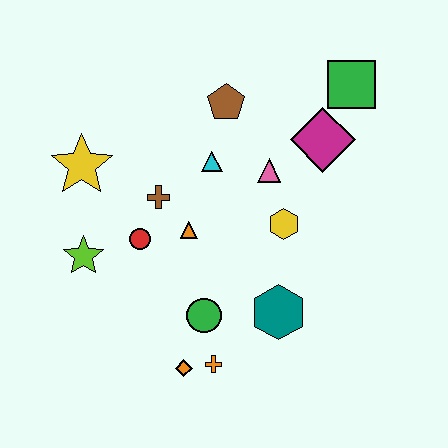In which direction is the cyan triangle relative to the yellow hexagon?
The cyan triangle is to the left of the yellow hexagon.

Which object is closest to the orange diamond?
The orange cross is closest to the orange diamond.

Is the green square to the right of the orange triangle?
Yes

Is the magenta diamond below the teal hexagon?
No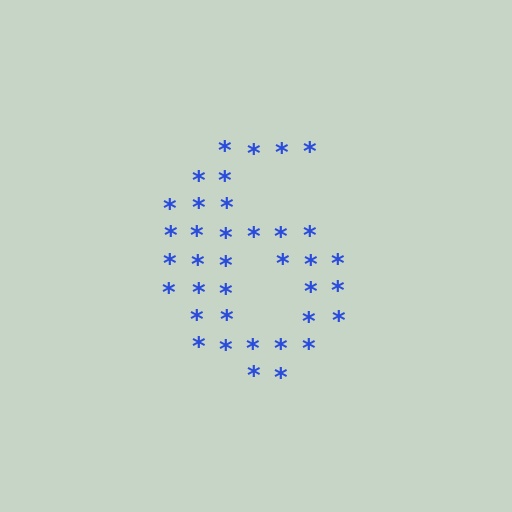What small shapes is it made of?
It is made of small asterisks.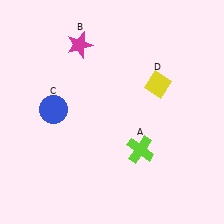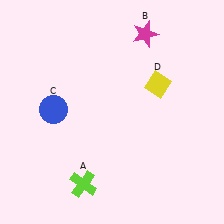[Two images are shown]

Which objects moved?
The objects that moved are: the lime cross (A), the magenta star (B).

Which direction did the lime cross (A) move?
The lime cross (A) moved left.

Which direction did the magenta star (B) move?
The magenta star (B) moved right.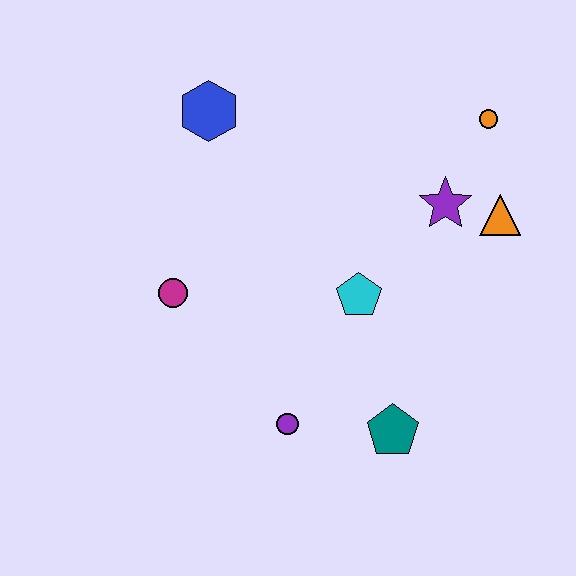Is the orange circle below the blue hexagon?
Yes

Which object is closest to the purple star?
The orange triangle is closest to the purple star.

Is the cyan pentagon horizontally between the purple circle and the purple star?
Yes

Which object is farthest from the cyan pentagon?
The blue hexagon is farthest from the cyan pentagon.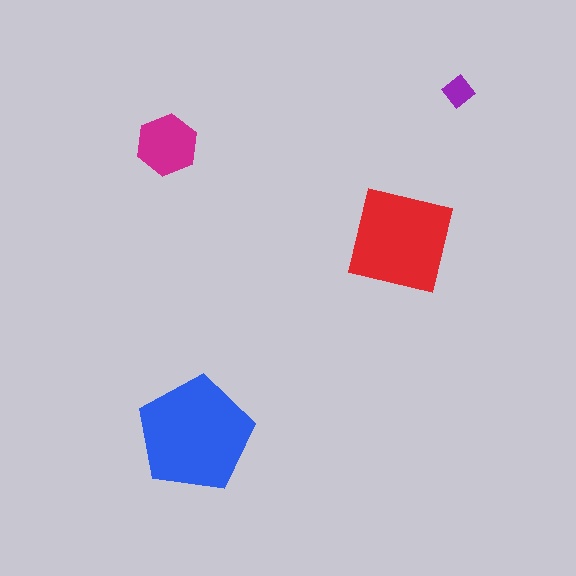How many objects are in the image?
There are 4 objects in the image.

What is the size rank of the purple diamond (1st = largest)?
4th.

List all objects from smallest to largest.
The purple diamond, the magenta hexagon, the red square, the blue pentagon.